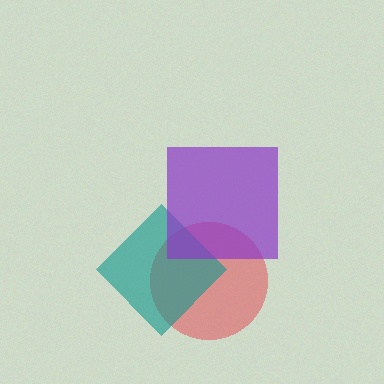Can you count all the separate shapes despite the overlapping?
Yes, there are 3 separate shapes.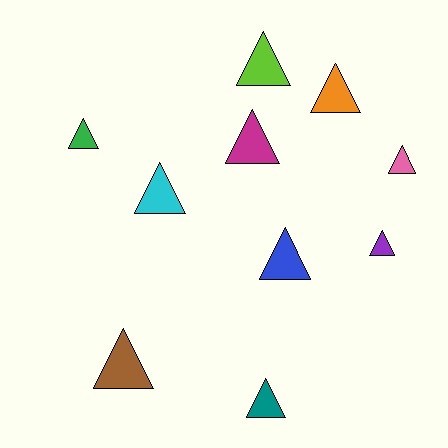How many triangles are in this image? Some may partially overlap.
There are 10 triangles.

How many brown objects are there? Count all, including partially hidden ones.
There is 1 brown object.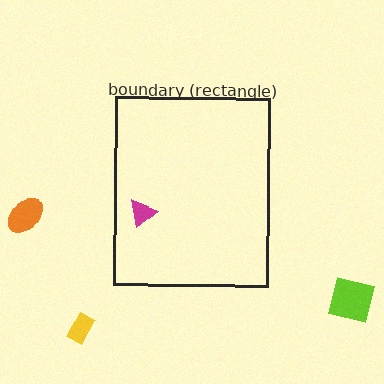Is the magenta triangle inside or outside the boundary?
Inside.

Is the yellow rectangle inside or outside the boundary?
Outside.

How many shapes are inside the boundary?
1 inside, 3 outside.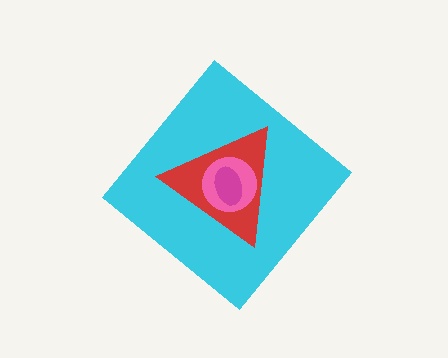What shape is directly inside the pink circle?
The magenta ellipse.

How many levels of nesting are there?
4.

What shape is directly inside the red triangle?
The pink circle.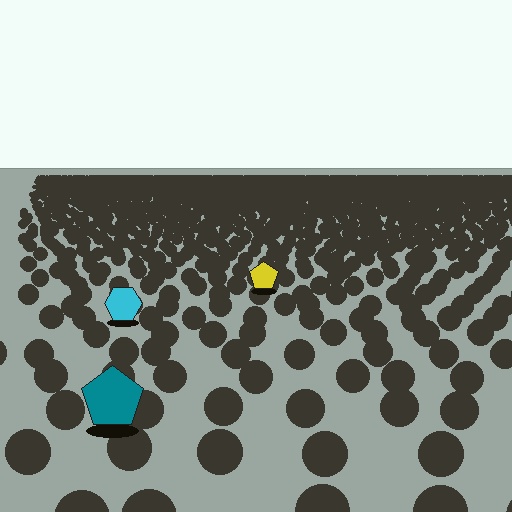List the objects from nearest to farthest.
From nearest to farthest: the teal pentagon, the cyan hexagon, the yellow pentagon.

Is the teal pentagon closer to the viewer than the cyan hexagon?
Yes. The teal pentagon is closer — you can tell from the texture gradient: the ground texture is coarser near it.